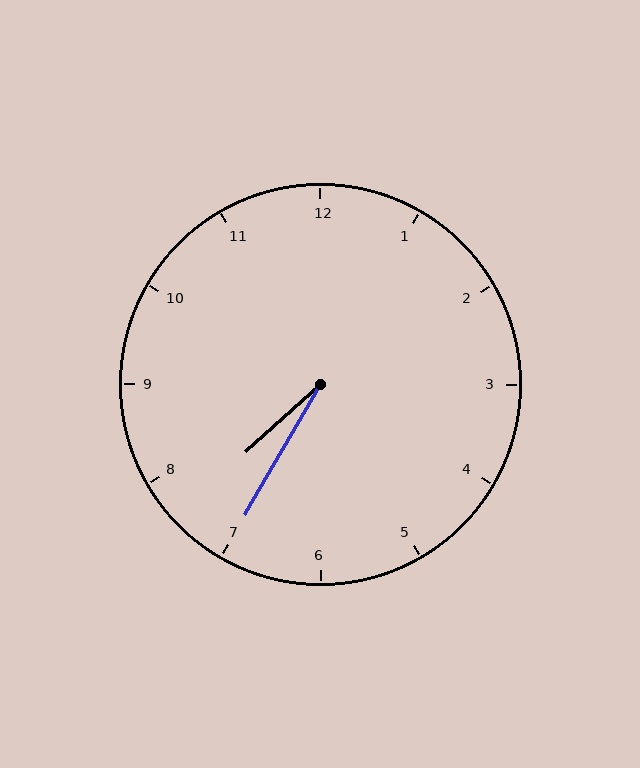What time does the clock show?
7:35.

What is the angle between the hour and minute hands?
Approximately 18 degrees.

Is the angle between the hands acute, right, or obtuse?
It is acute.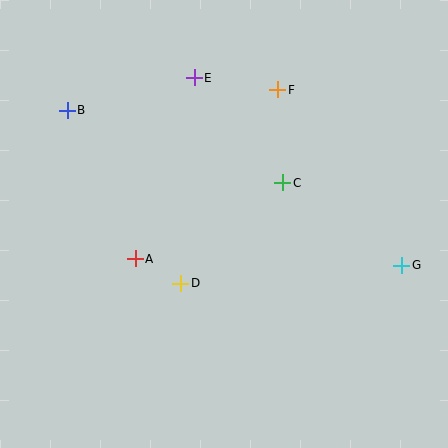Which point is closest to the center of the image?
Point C at (283, 183) is closest to the center.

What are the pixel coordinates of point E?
Point E is at (194, 78).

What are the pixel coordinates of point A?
Point A is at (135, 259).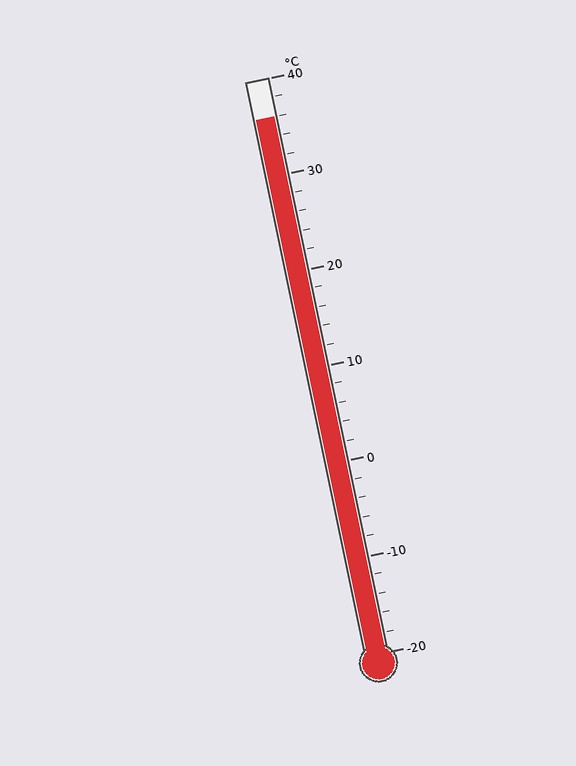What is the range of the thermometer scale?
The thermometer scale ranges from -20°C to 40°C.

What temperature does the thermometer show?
The thermometer shows approximately 36°C.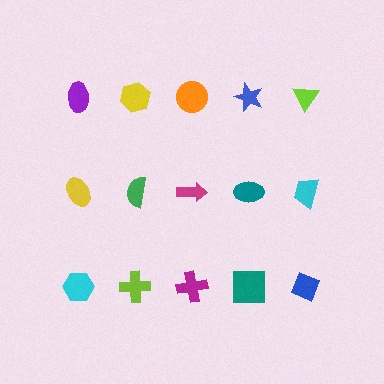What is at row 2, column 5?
A cyan trapezoid.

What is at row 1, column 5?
A lime triangle.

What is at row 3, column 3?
A magenta cross.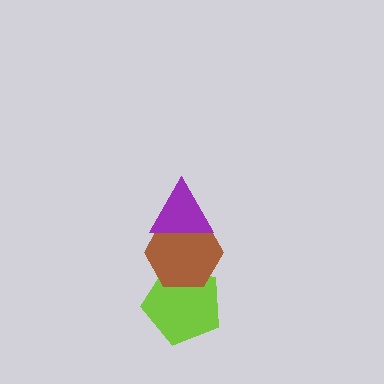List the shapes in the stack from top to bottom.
From top to bottom: the purple triangle, the brown hexagon, the lime pentagon.